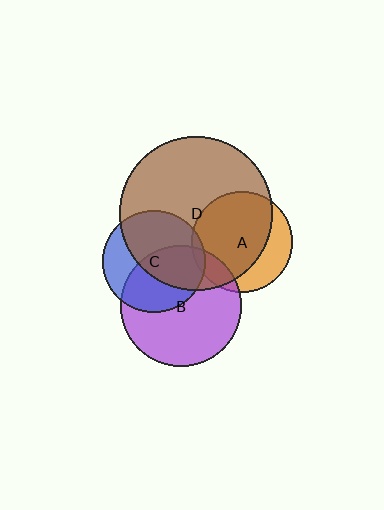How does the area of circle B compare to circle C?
Approximately 1.4 times.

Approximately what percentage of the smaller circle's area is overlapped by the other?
Approximately 5%.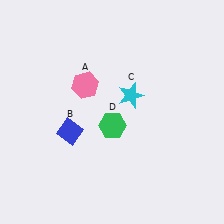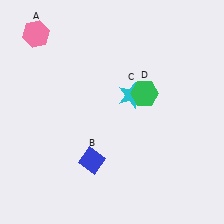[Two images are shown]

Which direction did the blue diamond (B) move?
The blue diamond (B) moved down.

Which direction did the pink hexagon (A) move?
The pink hexagon (A) moved up.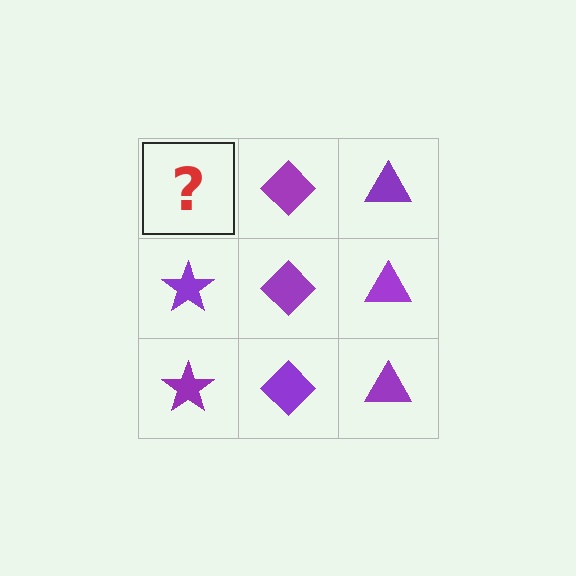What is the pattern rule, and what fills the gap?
The rule is that each column has a consistent shape. The gap should be filled with a purple star.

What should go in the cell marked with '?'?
The missing cell should contain a purple star.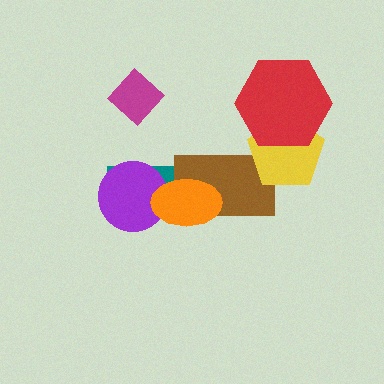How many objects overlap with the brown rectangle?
3 objects overlap with the brown rectangle.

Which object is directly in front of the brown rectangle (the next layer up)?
The yellow pentagon is directly in front of the brown rectangle.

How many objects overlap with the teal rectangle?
3 objects overlap with the teal rectangle.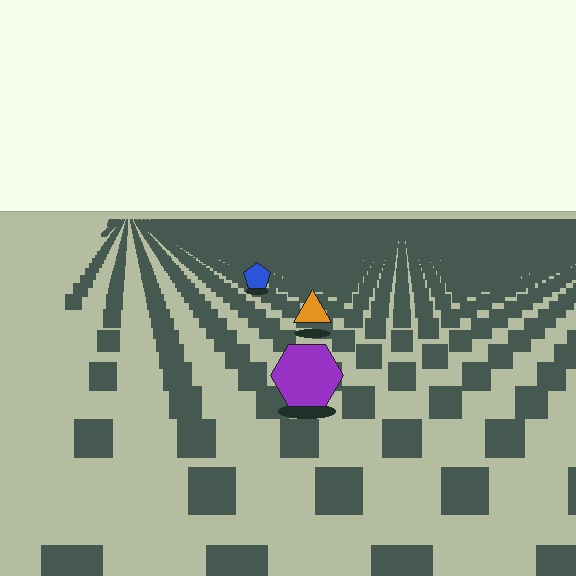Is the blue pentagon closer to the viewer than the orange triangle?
No. The orange triangle is closer — you can tell from the texture gradient: the ground texture is coarser near it.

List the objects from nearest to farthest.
From nearest to farthest: the purple hexagon, the orange triangle, the blue pentagon.